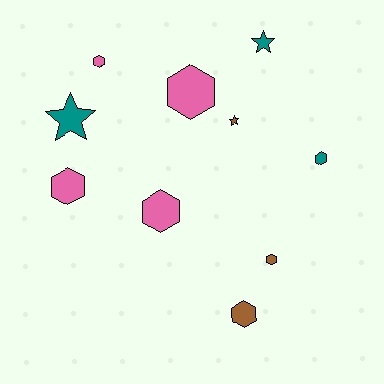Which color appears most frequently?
Pink, with 4 objects.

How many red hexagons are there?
There are no red hexagons.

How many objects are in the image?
There are 10 objects.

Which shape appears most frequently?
Hexagon, with 7 objects.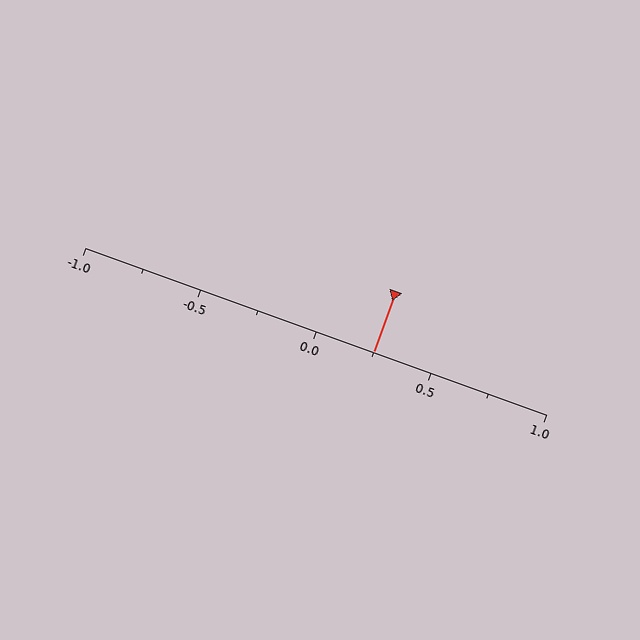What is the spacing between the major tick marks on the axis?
The major ticks are spaced 0.5 apart.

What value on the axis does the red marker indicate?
The marker indicates approximately 0.25.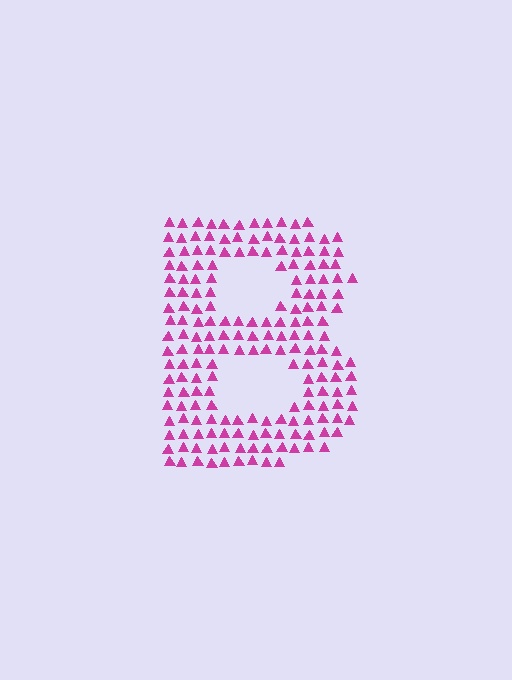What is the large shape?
The large shape is the letter B.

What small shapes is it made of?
It is made of small triangles.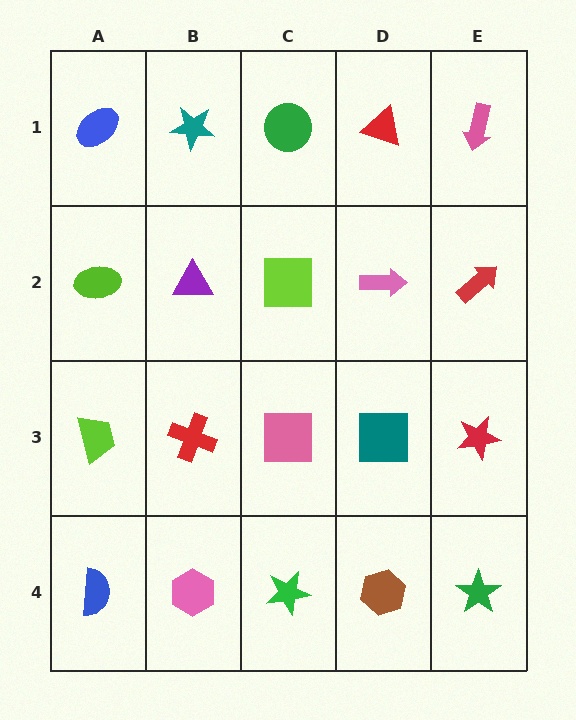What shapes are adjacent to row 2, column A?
A blue ellipse (row 1, column A), a lime trapezoid (row 3, column A), a purple triangle (row 2, column B).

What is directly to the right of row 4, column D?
A green star.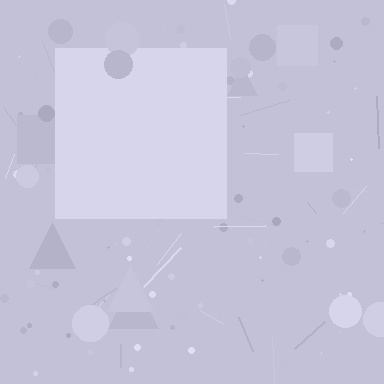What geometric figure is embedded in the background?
A square is embedded in the background.